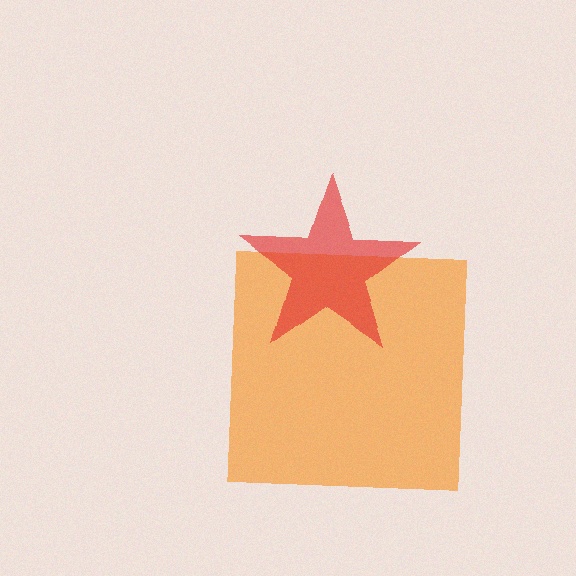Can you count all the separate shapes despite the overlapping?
Yes, there are 2 separate shapes.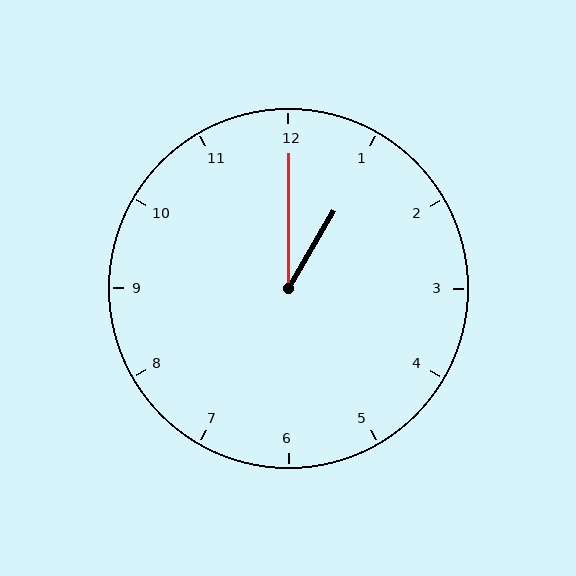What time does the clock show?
1:00.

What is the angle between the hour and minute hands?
Approximately 30 degrees.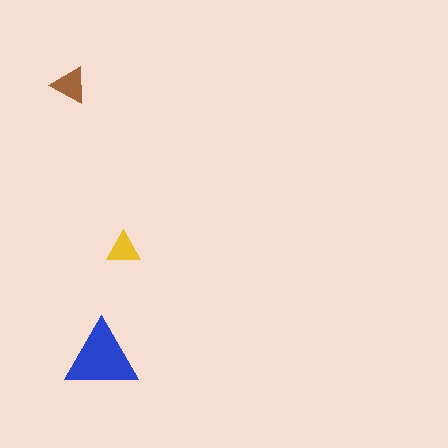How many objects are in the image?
There are 3 objects in the image.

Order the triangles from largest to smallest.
the blue one, the brown one, the yellow one.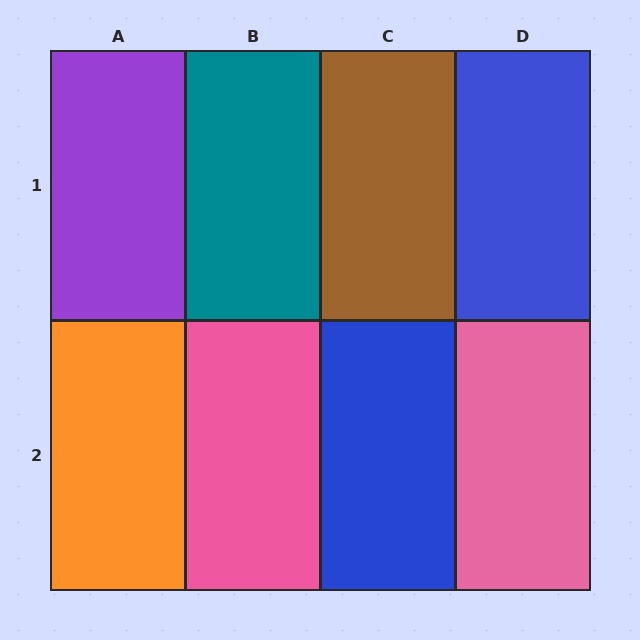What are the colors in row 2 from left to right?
Orange, pink, blue, pink.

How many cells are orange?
1 cell is orange.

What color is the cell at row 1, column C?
Brown.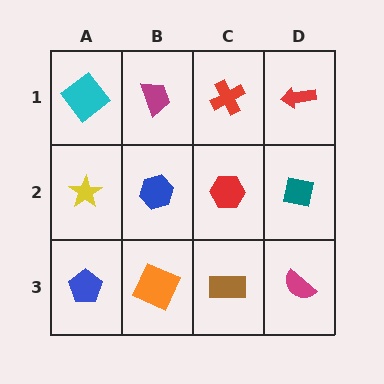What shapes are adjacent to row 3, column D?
A teal square (row 2, column D), a brown rectangle (row 3, column C).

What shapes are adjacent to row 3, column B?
A blue hexagon (row 2, column B), a blue pentagon (row 3, column A), a brown rectangle (row 3, column C).